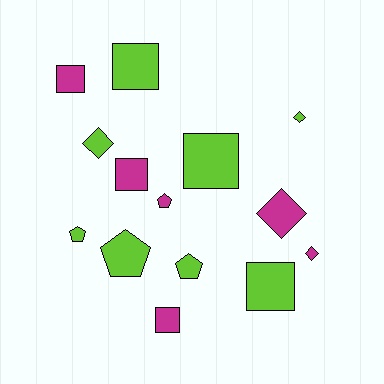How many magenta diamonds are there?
There are 2 magenta diamonds.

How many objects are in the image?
There are 14 objects.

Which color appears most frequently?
Lime, with 8 objects.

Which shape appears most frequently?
Square, with 6 objects.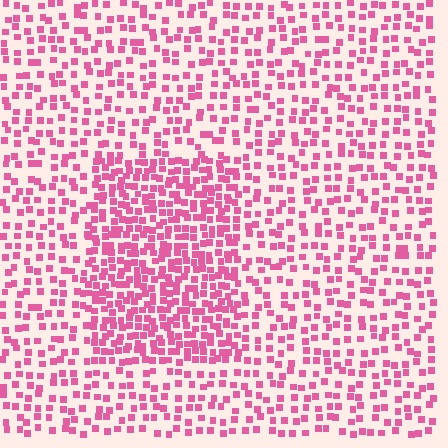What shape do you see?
I see a rectangle.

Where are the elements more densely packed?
The elements are more densely packed inside the rectangle boundary.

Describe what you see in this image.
The image contains small pink elements arranged at two different densities. A rectangle-shaped region is visible where the elements are more densely packed than the surrounding area.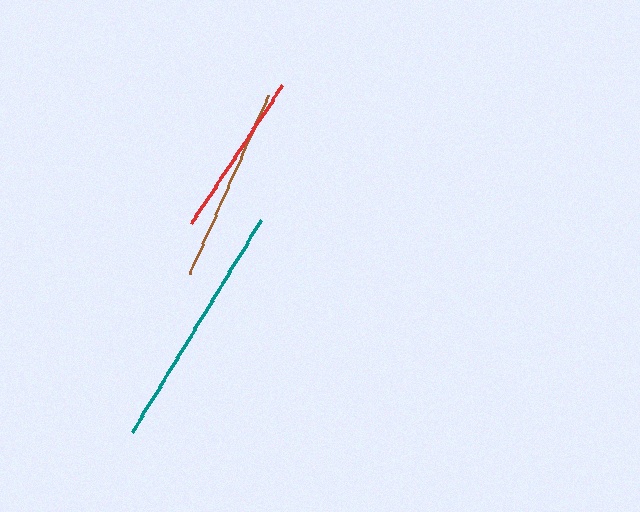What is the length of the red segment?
The red segment is approximately 166 pixels long.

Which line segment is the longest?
The teal line is the longest at approximately 248 pixels.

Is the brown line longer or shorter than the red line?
The brown line is longer than the red line.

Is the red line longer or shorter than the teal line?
The teal line is longer than the red line.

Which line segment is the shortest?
The red line is the shortest at approximately 166 pixels.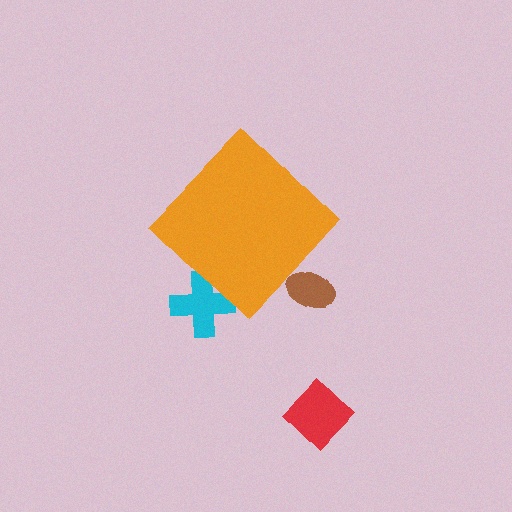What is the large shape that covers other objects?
An orange diamond.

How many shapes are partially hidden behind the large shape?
2 shapes are partially hidden.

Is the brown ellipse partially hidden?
Yes, the brown ellipse is partially hidden behind the orange diamond.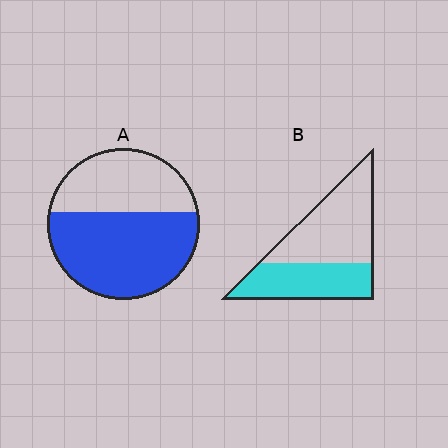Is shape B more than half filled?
No.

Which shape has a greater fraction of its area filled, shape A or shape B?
Shape A.